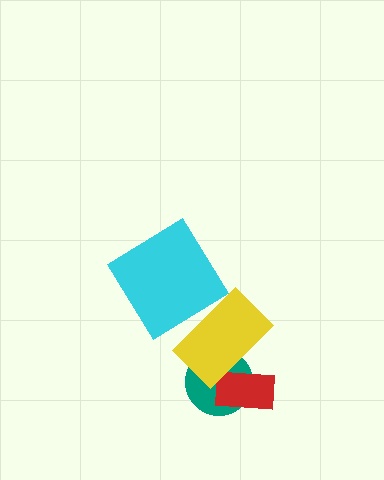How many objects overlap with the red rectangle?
2 objects overlap with the red rectangle.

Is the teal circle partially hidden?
Yes, it is partially covered by another shape.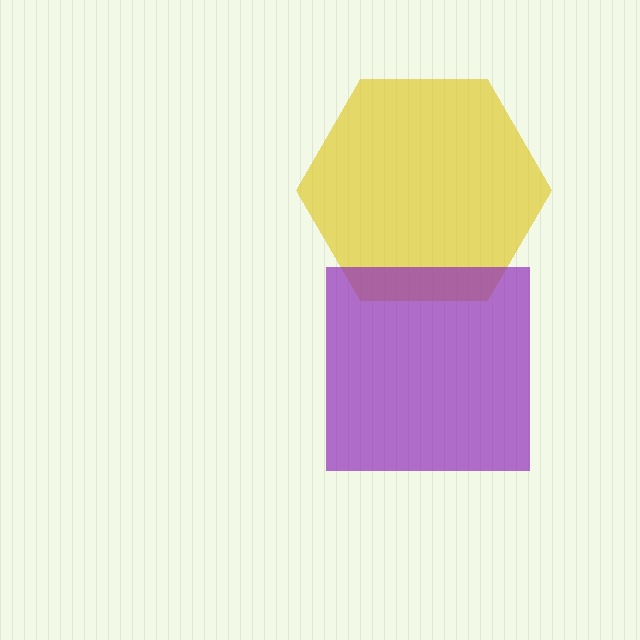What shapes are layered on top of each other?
The layered shapes are: a yellow hexagon, a purple square.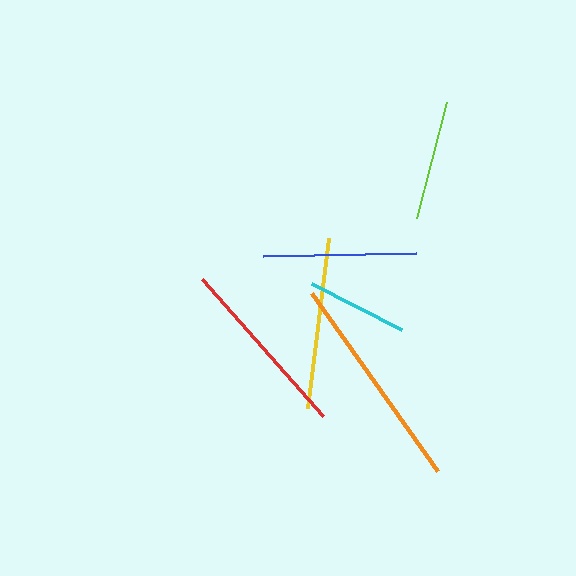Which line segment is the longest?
The orange line is the longest at approximately 218 pixels.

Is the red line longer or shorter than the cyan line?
The red line is longer than the cyan line.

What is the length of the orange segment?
The orange segment is approximately 218 pixels long.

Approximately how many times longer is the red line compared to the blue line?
The red line is approximately 1.2 times the length of the blue line.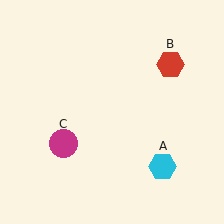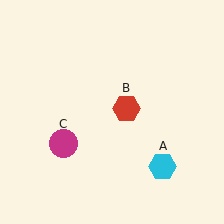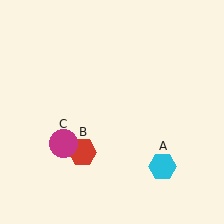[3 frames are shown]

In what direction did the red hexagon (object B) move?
The red hexagon (object B) moved down and to the left.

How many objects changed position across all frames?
1 object changed position: red hexagon (object B).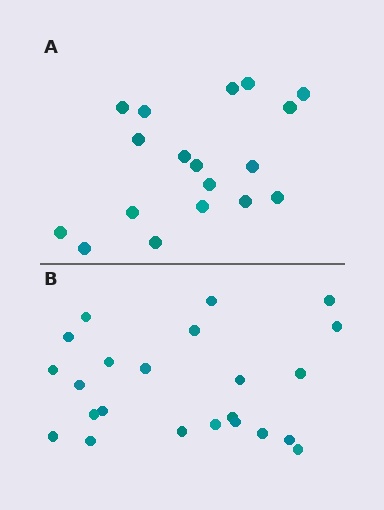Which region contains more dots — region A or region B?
Region B (the bottom region) has more dots.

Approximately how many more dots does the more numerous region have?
Region B has about 5 more dots than region A.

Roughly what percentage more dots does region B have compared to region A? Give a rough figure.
About 30% more.